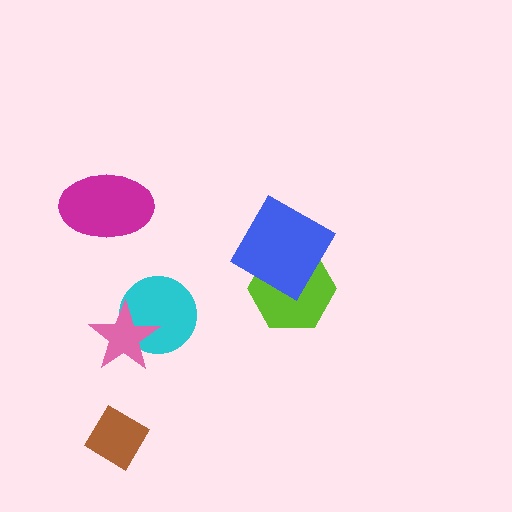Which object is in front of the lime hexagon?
The blue square is in front of the lime hexagon.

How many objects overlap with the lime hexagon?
1 object overlaps with the lime hexagon.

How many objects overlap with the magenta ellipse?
0 objects overlap with the magenta ellipse.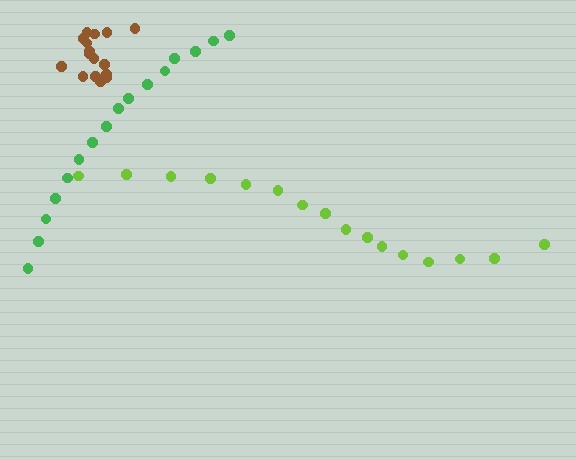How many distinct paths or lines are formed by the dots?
There are 3 distinct paths.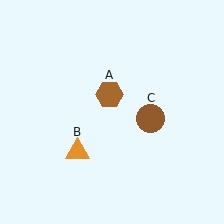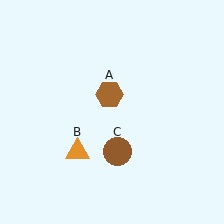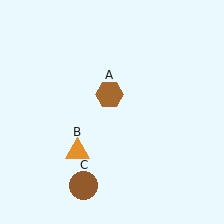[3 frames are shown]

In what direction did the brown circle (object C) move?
The brown circle (object C) moved down and to the left.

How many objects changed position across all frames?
1 object changed position: brown circle (object C).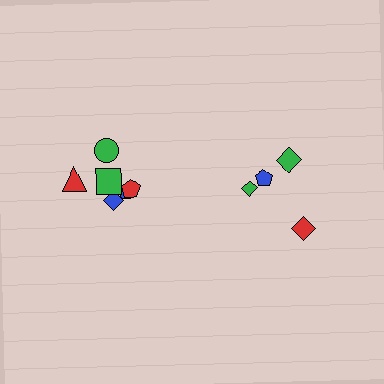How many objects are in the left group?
There are 6 objects.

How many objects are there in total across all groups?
There are 10 objects.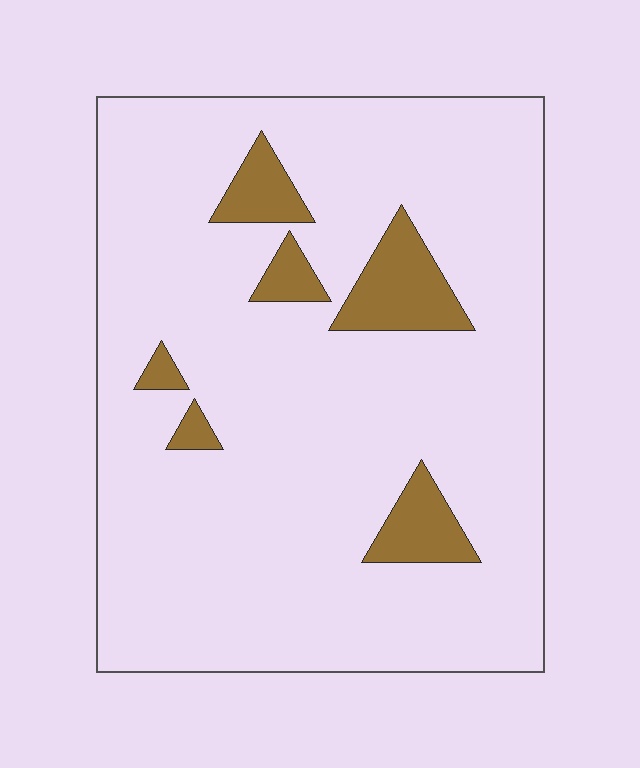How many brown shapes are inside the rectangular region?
6.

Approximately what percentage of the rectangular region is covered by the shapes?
Approximately 10%.